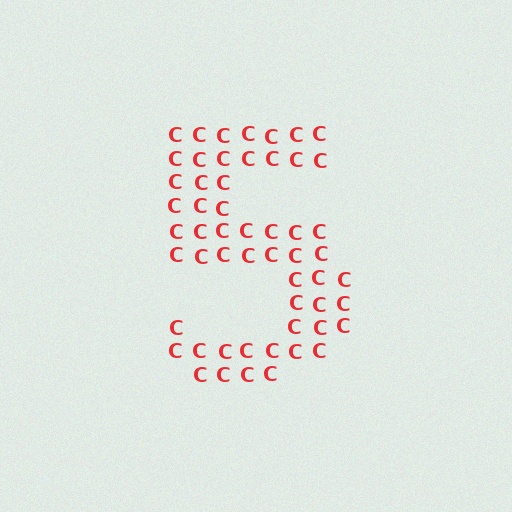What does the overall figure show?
The overall figure shows the digit 5.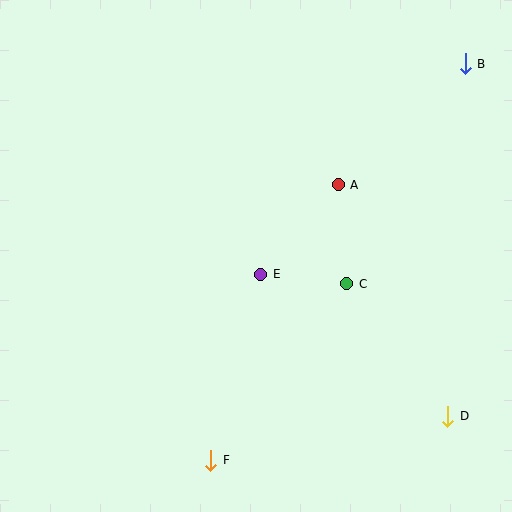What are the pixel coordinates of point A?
Point A is at (338, 185).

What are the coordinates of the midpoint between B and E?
The midpoint between B and E is at (363, 169).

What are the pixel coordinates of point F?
Point F is at (211, 460).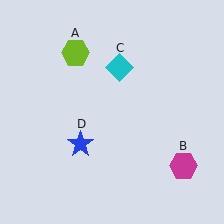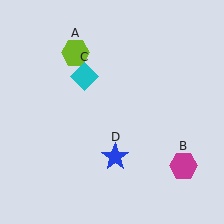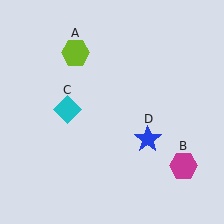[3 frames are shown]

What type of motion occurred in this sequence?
The cyan diamond (object C), blue star (object D) rotated counterclockwise around the center of the scene.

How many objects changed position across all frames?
2 objects changed position: cyan diamond (object C), blue star (object D).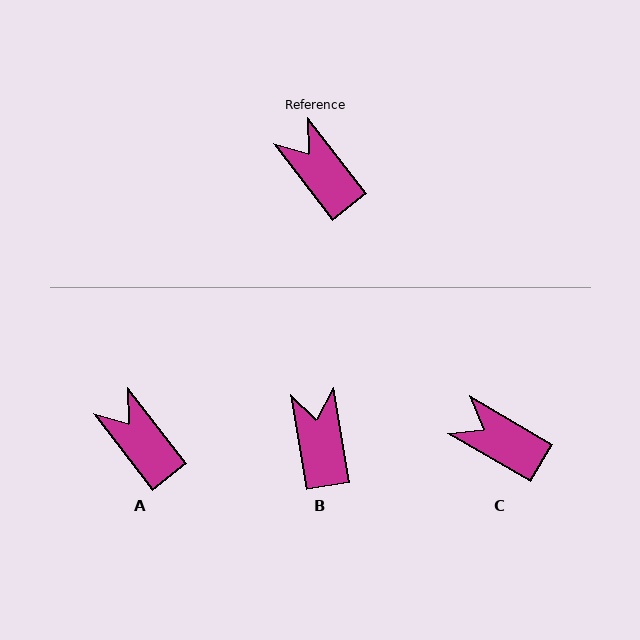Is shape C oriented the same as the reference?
No, it is off by about 23 degrees.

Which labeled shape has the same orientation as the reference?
A.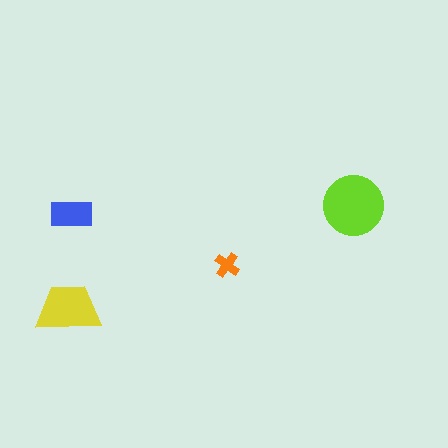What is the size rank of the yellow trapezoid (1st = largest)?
2nd.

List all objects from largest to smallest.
The lime circle, the yellow trapezoid, the blue rectangle, the orange cross.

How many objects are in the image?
There are 4 objects in the image.